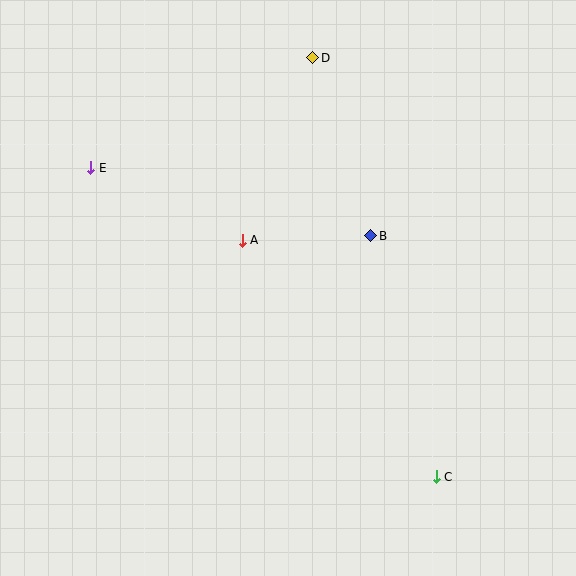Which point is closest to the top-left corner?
Point E is closest to the top-left corner.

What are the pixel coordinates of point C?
Point C is at (436, 477).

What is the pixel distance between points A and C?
The distance between A and C is 306 pixels.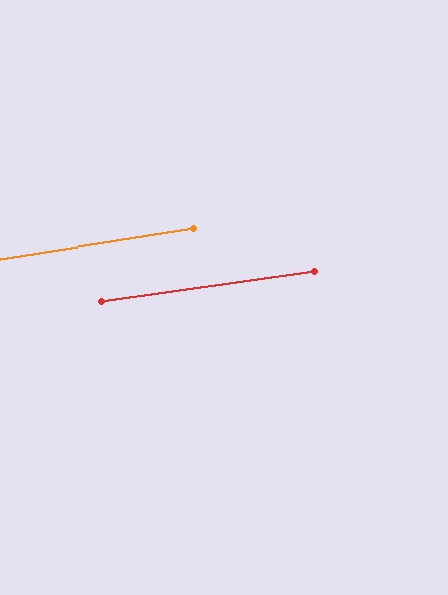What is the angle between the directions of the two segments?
Approximately 1 degree.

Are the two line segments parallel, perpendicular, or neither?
Parallel — their directions differ by only 1.0°.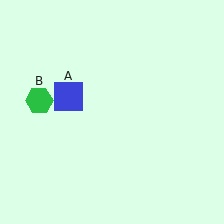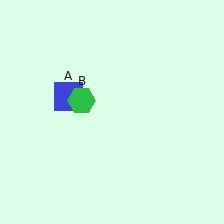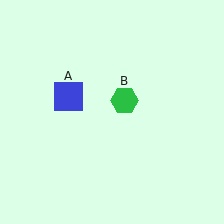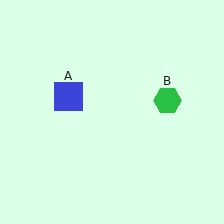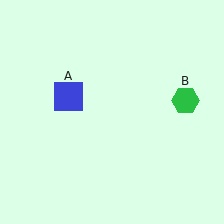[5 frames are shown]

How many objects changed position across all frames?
1 object changed position: green hexagon (object B).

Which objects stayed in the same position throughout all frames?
Blue square (object A) remained stationary.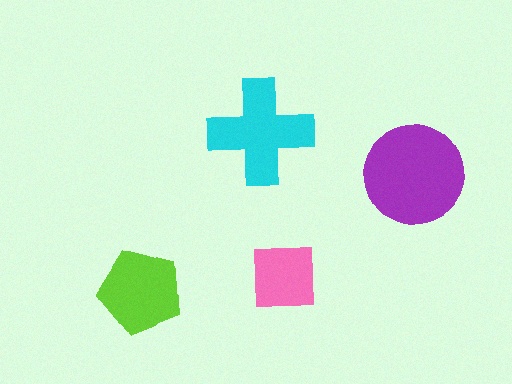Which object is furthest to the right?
The purple circle is rightmost.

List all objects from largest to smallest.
The purple circle, the cyan cross, the lime pentagon, the pink square.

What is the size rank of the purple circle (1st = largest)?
1st.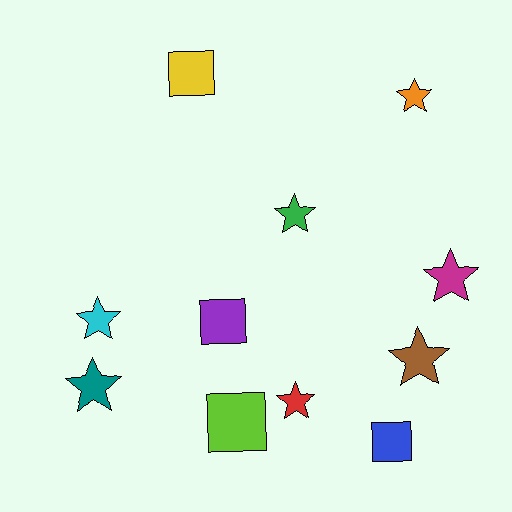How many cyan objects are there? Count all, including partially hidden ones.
There is 1 cyan object.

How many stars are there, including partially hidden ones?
There are 7 stars.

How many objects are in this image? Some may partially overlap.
There are 11 objects.